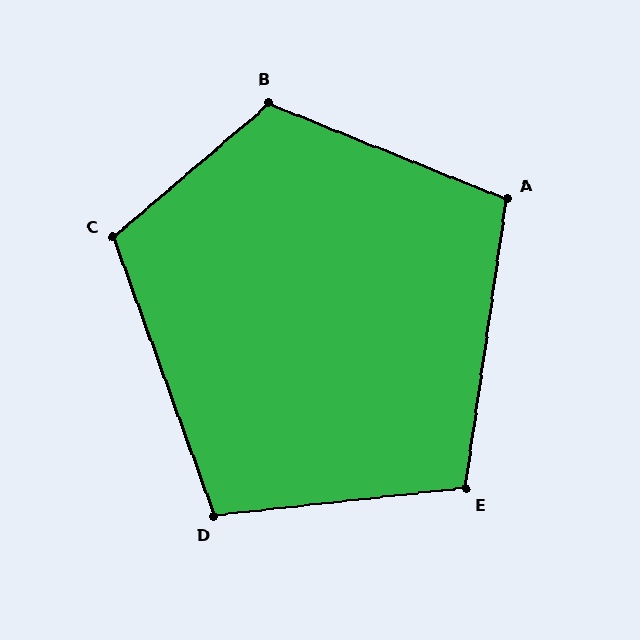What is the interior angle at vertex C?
Approximately 111 degrees (obtuse).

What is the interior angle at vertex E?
Approximately 104 degrees (obtuse).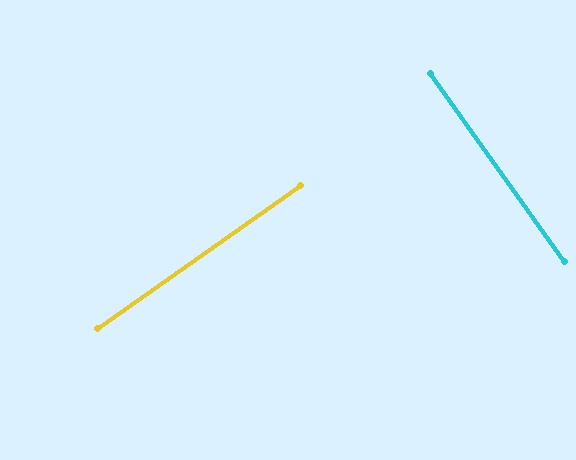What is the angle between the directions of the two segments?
Approximately 90 degrees.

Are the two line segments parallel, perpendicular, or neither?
Perpendicular — they meet at approximately 90°.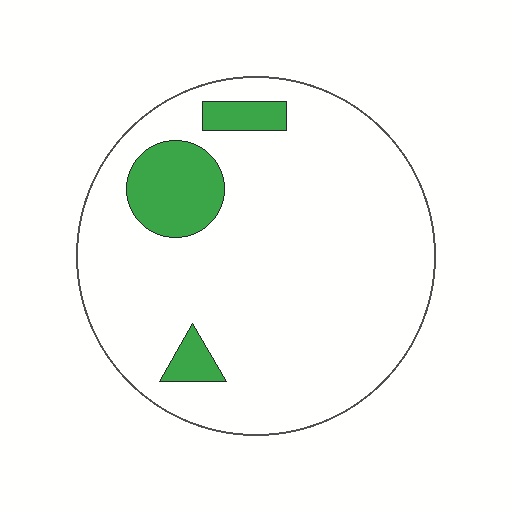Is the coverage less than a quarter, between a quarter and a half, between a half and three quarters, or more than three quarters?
Less than a quarter.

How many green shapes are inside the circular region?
3.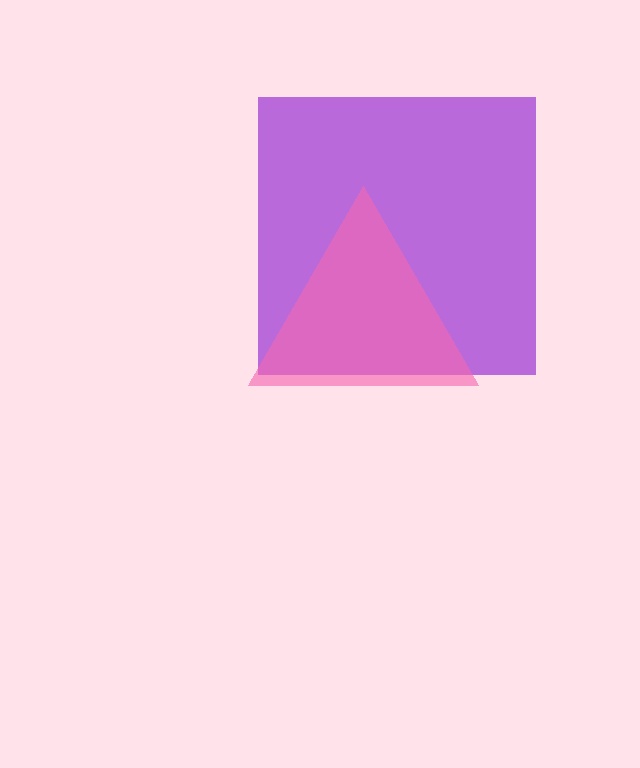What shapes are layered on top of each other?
The layered shapes are: a purple square, a pink triangle.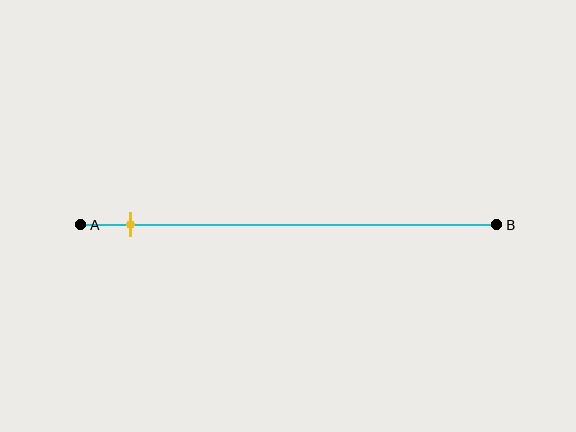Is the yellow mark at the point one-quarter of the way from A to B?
No, the mark is at about 10% from A, not at the 25% one-quarter point.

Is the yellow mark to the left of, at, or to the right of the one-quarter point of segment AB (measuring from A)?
The yellow mark is to the left of the one-quarter point of segment AB.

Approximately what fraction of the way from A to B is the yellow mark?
The yellow mark is approximately 10% of the way from A to B.